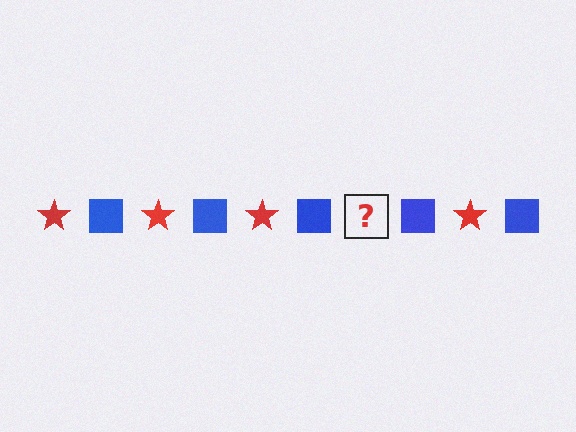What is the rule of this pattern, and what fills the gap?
The rule is that the pattern alternates between red star and blue square. The gap should be filled with a red star.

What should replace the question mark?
The question mark should be replaced with a red star.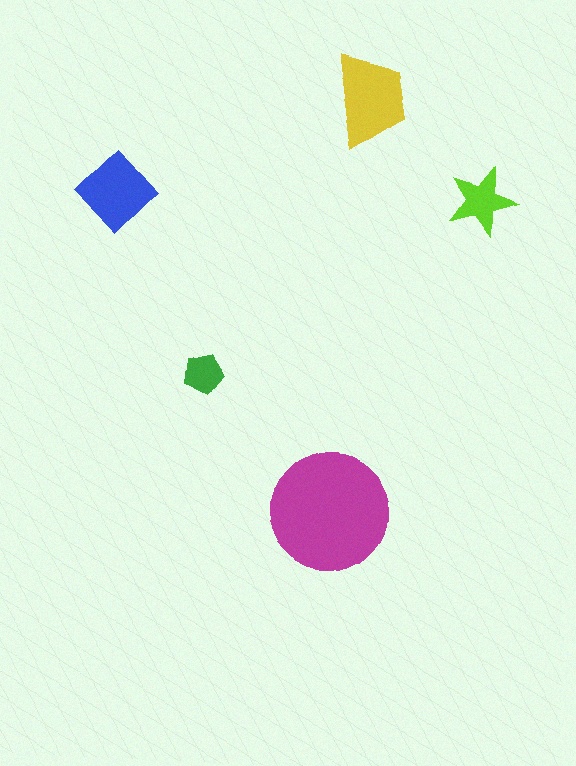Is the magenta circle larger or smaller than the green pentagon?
Larger.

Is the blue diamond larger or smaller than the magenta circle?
Smaller.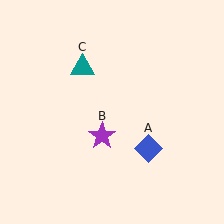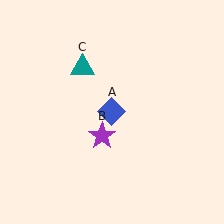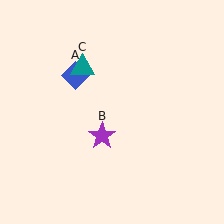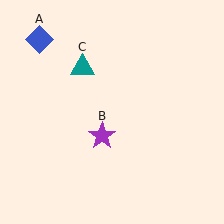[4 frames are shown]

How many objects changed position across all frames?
1 object changed position: blue diamond (object A).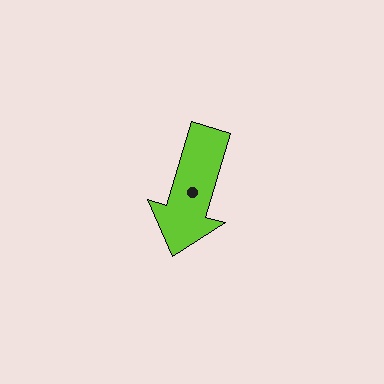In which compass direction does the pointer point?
South.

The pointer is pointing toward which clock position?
Roughly 7 o'clock.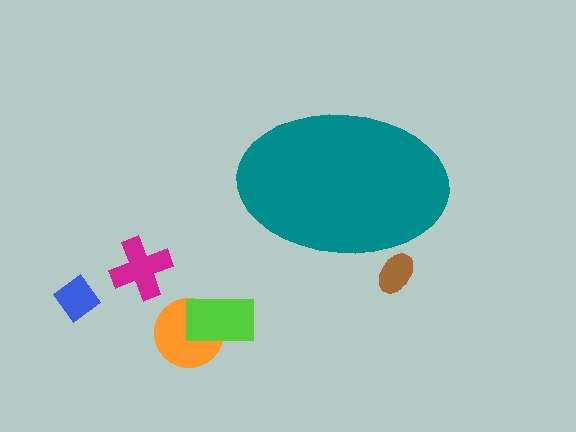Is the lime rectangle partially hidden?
No, the lime rectangle is fully visible.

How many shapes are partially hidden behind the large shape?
1 shape is partially hidden.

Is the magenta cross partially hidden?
No, the magenta cross is fully visible.